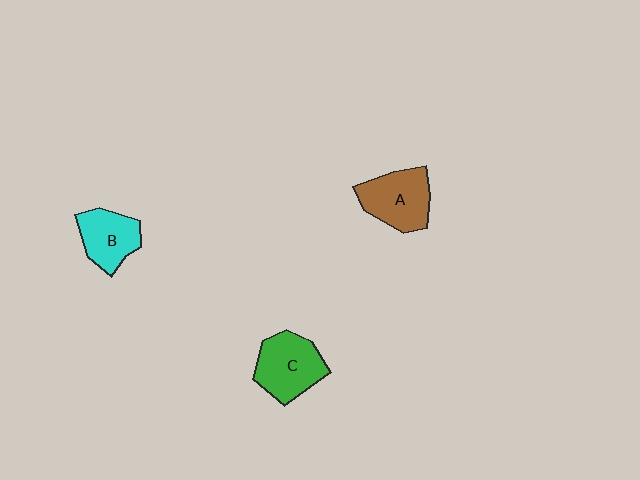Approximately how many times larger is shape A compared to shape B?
Approximately 1.2 times.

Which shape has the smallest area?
Shape B (cyan).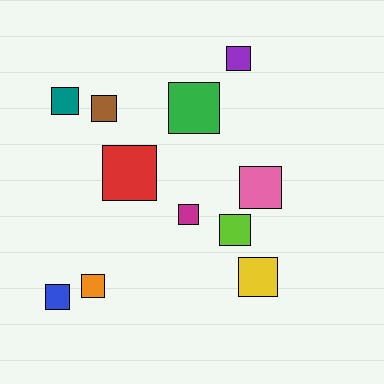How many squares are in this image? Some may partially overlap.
There are 11 squares.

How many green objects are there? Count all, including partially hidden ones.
There is 1 green object.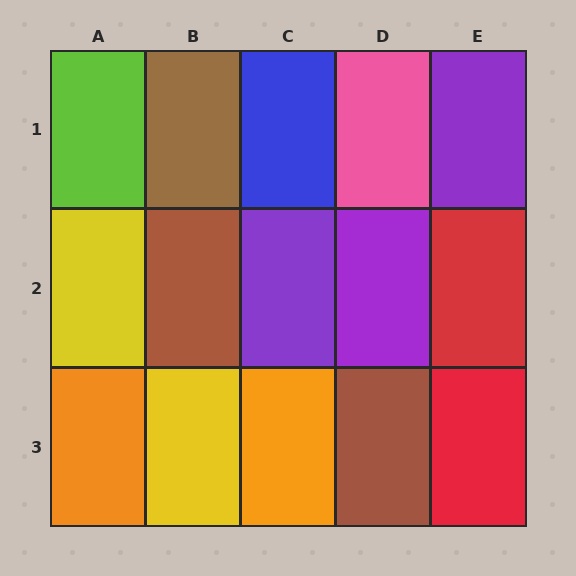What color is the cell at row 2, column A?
Yellow.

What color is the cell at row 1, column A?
Lime.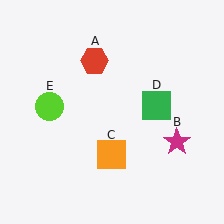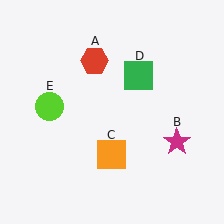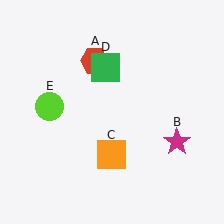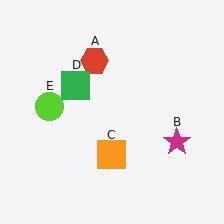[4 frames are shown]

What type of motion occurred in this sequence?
The green square (object D) rotated counterclockwise around the center of the scene.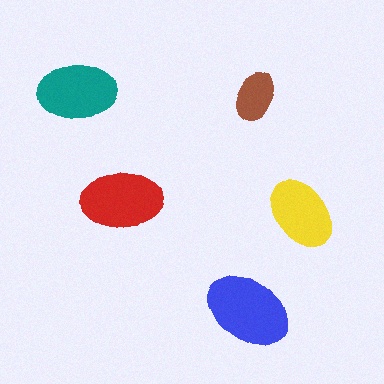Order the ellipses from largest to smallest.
the blue one, the red one, the teal one, the yellow one, the brown one.